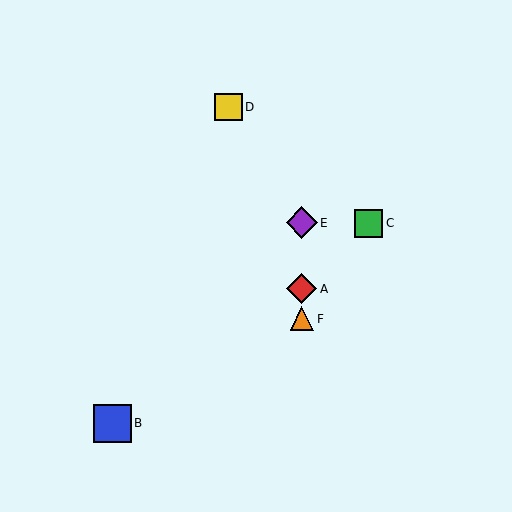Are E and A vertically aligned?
Yes, both are at x≈302.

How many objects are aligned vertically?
3 objects (A, E, F) are aligned vertically.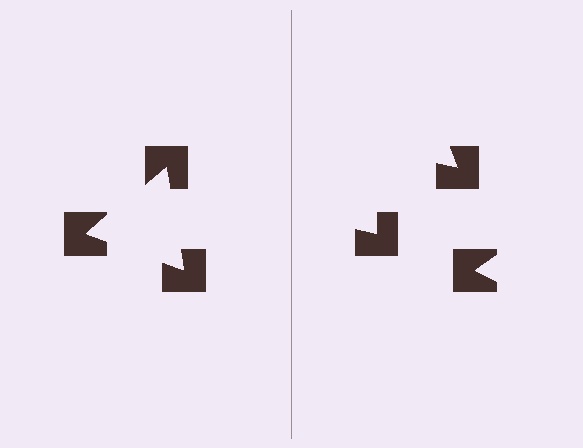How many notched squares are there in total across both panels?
6 — 3 on each side.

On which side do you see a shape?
An illusory triangle appears on the left side. On the right side the wedge cuts are rotated, so no coherent shape forms.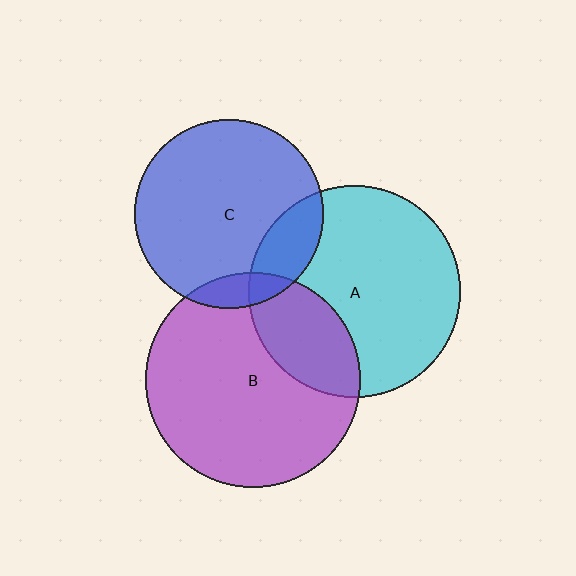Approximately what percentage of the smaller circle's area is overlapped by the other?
Approximately 25%.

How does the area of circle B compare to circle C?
Approximately 1.3 times.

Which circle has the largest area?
Circle B (purple).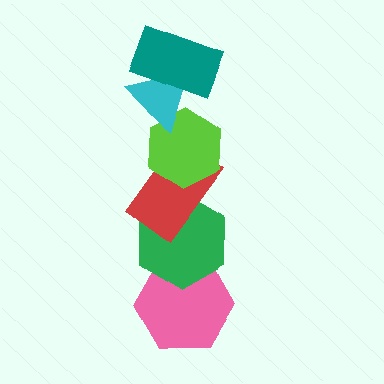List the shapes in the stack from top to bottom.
From top to bottom: the teal rectangle, the cyan triangle, the lime hexagon, the red rectangle, the green hexagon, the pink hexagon.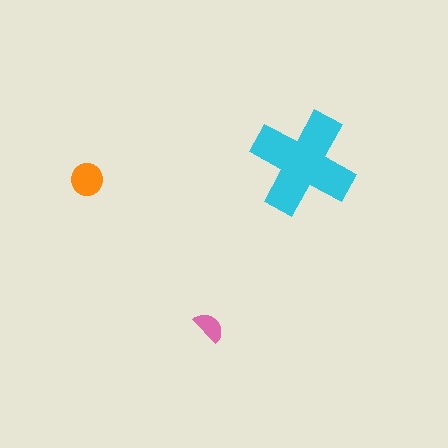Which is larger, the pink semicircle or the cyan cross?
The cyan cross.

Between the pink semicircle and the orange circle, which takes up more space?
The orange circle.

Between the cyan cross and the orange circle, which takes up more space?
The cyan cross.